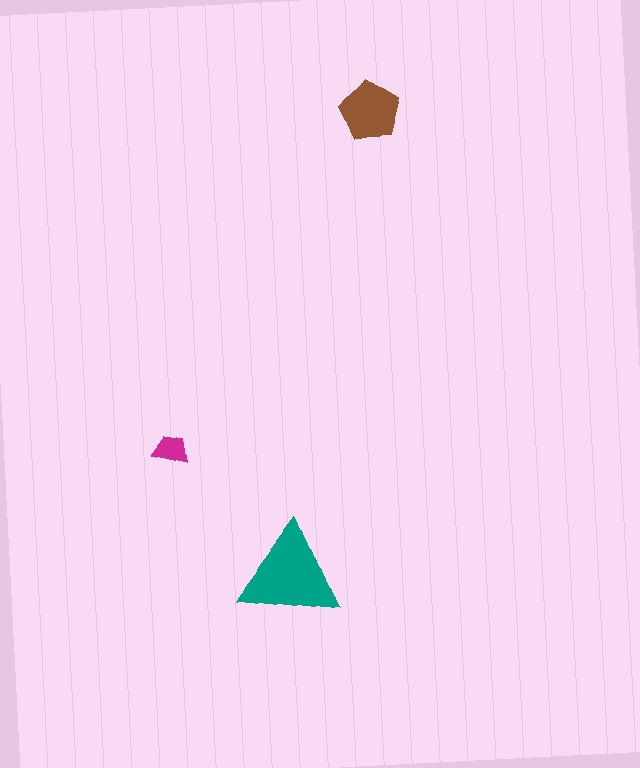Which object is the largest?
The teal triangle.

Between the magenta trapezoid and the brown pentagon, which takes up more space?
The brown pentagon.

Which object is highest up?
The brown pentagon is topmost.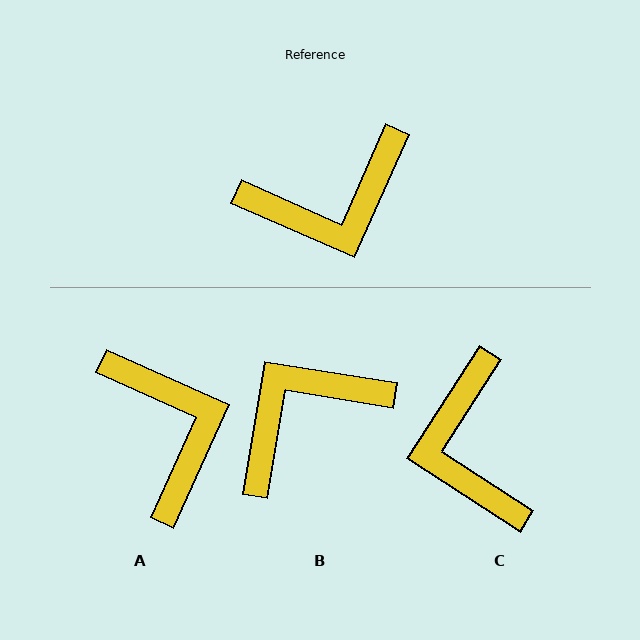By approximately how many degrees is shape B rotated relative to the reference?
Approximately 165 degrees clockwise.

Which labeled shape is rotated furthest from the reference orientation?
B, about 165 degrees away.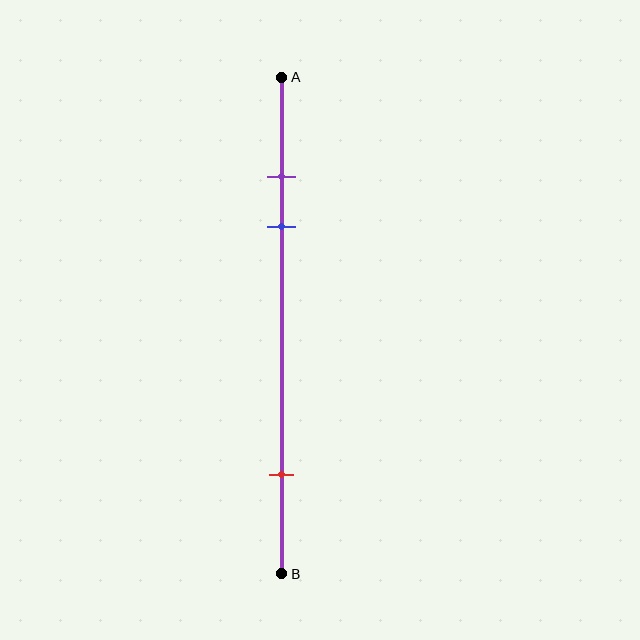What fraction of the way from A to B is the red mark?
The red mark is approximately 80% (0.8) of the way from A to B.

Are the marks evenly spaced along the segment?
No, the marks are not evenly spaced.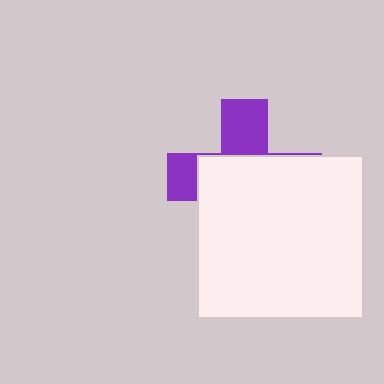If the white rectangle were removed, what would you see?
You would see the complete purple cross.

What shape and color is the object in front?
The object in front is a white rectangle.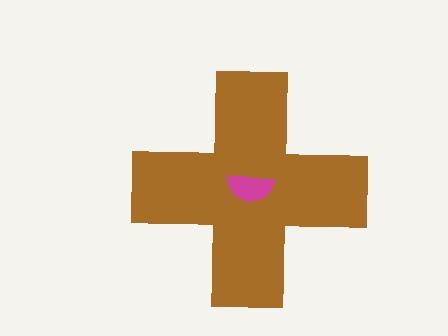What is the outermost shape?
The brown cross.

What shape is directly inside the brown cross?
The magenta semicircle.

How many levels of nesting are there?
2.